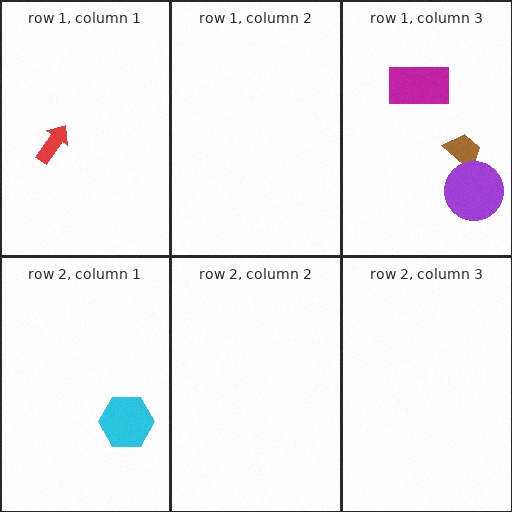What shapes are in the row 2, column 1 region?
The cyan hexagon.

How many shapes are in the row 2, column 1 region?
1.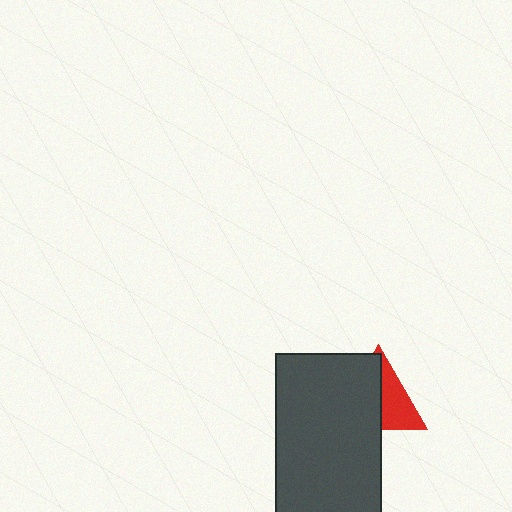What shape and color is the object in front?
The object in front is a dark gray rectangle.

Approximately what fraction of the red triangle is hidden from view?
Roughly 55% of the red triangle is hidden behind the dark gray rectangle.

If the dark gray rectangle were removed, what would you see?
You would see the complete red triangle.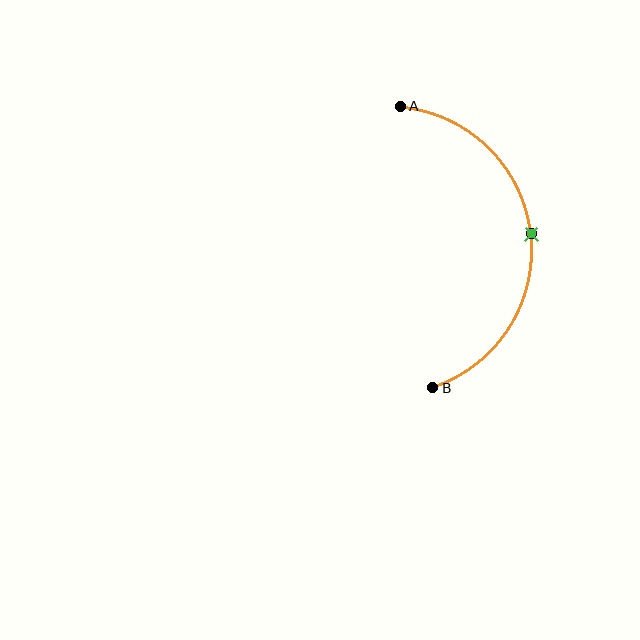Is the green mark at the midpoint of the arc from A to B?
Yes. The green mark lies on the arc at equal arc-length from both A and B — it is the arc midpoint.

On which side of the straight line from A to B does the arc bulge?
The arc bulges to the right of the straight line connecting A and B.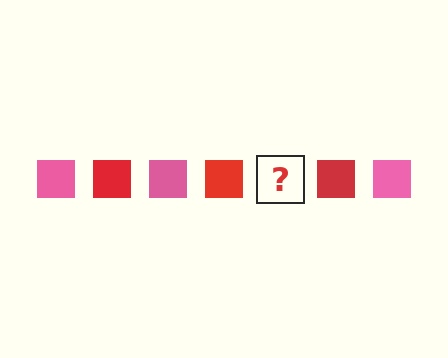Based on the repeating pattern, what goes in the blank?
The blank should be a pink square.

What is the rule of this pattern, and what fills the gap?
The rule is that the pattern cycles through pink, red squares. The gap should be filled with a pink square.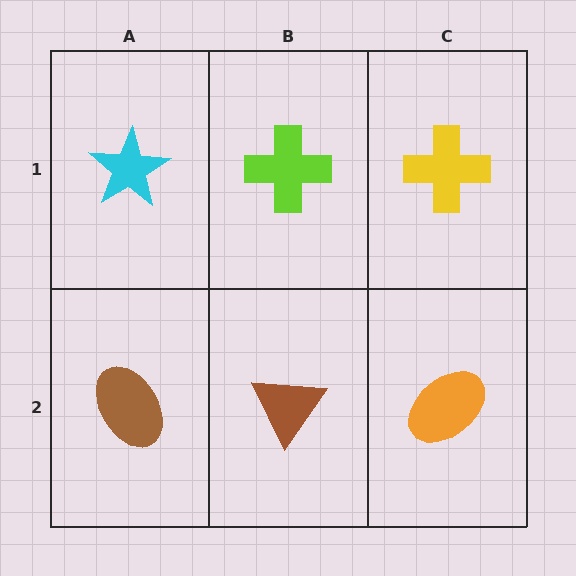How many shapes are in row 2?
3 shapes.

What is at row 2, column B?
A brown triangle.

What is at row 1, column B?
A lime cross.